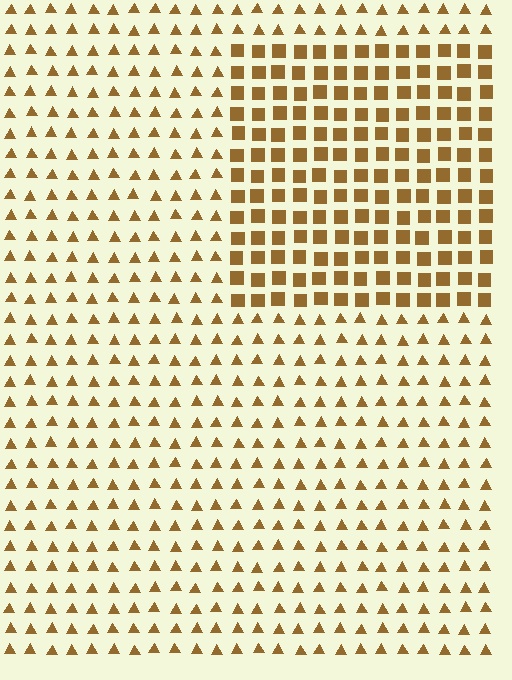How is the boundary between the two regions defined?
The boundary is defined by a change in element shape: squares inside vs. triangles outside. All elements share the same color and spacing.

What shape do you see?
I see a rectangle.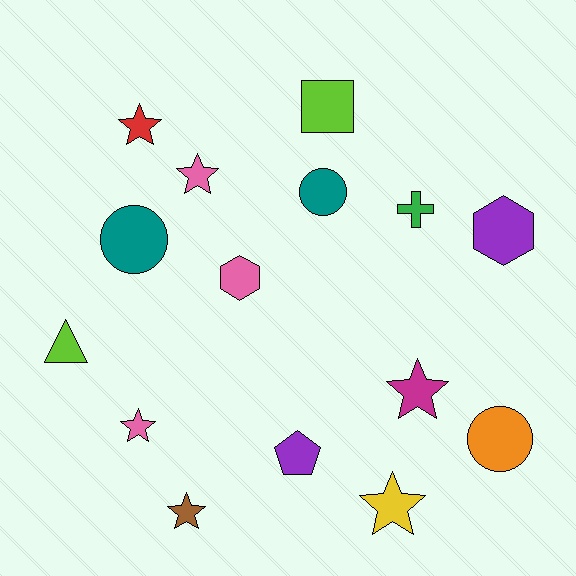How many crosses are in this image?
There is 1 cross.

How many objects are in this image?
There are 15 objects.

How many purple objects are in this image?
There are 2 purple objects.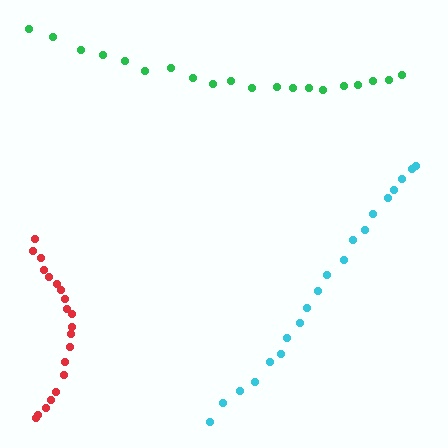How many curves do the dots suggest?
There are 3 distinct paths.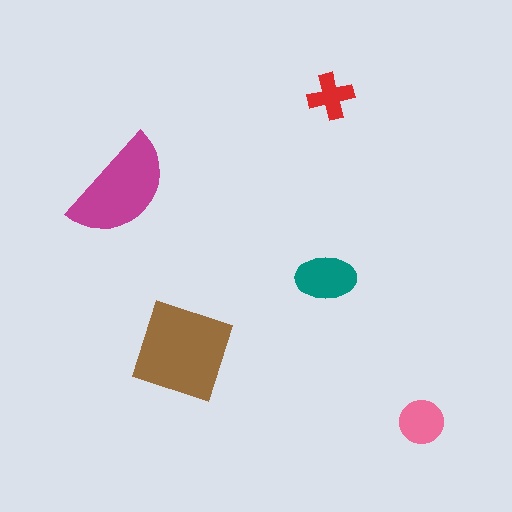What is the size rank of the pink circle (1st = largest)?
4th.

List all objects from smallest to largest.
The red cross, the pink circle, the teal ellipse, the magenta semicircle, the brown diamond.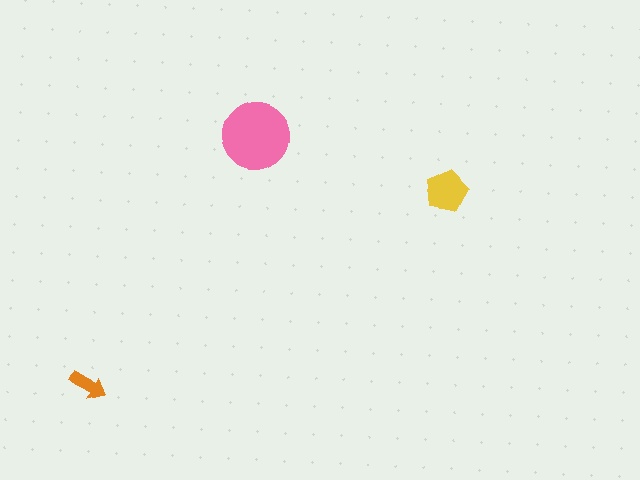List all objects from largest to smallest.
The pink circle, the yellow pentagon, the orange arrow.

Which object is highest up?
The pink circle is topmost.